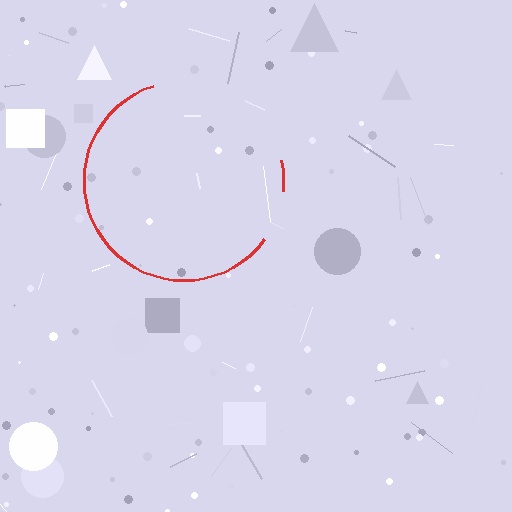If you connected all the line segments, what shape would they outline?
They would outline a circle.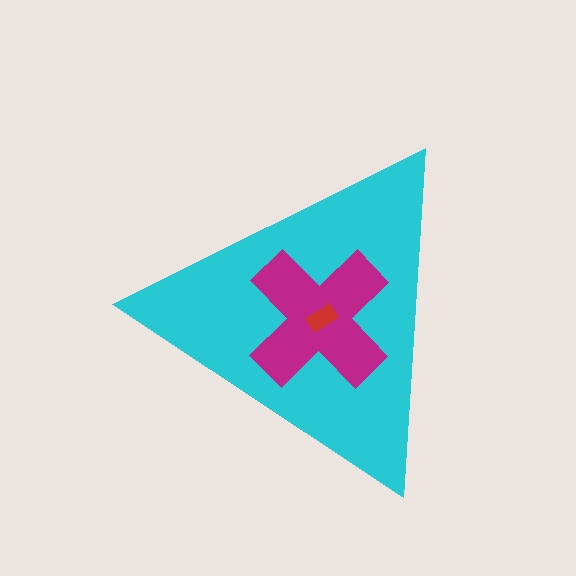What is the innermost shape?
The red rectangle.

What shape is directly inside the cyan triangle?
The magenta cross.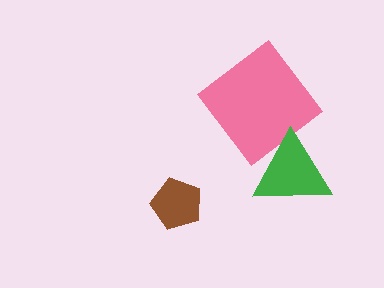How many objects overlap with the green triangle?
1 object overlaps with the green triangle.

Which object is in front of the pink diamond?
The green triangle is in front of the pink diamond.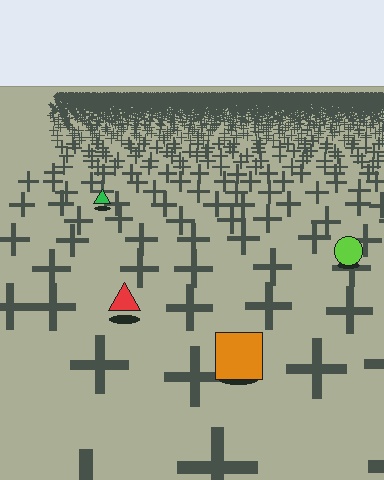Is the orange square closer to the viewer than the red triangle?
Yes. The orange square is closer — you can tell from the texture gradient: the ground texture is coarser near it.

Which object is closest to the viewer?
The orange square is closest. The texture marks near it are larger and more spread out.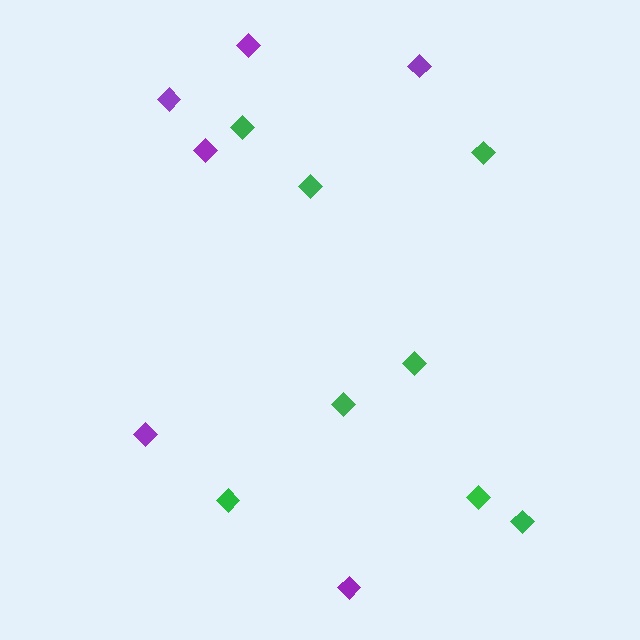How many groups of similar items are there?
There are 2 groups: one group of green diamonds (8) and one group of purple diamonds (6).